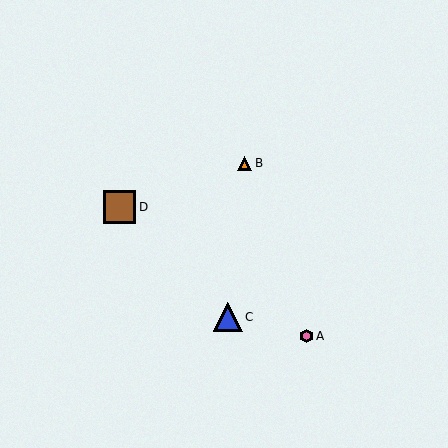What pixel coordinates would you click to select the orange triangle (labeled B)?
Click at (245, 163) to select the orange triangle B.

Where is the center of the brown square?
The center of the brown square is at (120, 207).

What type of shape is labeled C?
Shape C is a blue triangle.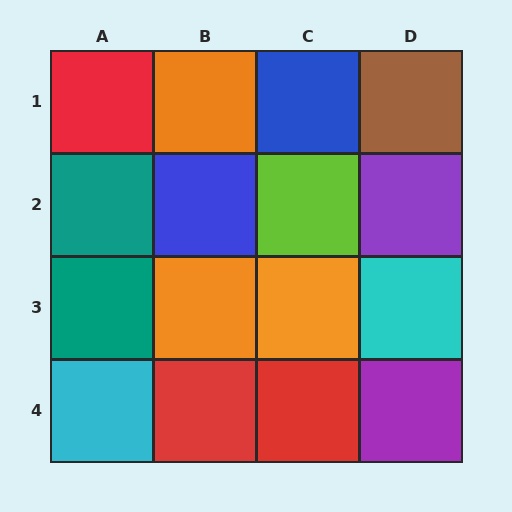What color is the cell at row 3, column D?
Cyan.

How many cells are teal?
2 cells are teal.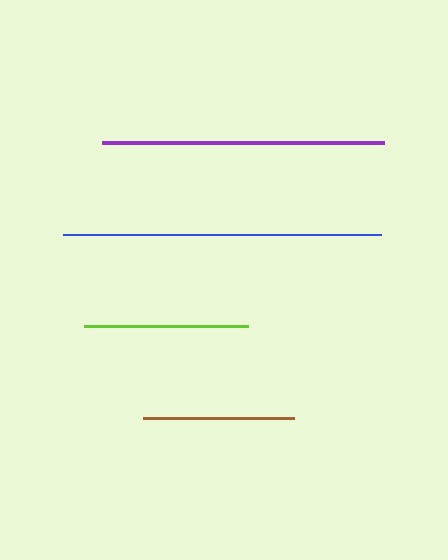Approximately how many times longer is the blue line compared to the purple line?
The blue line is approximately 1.1 times the length of the purple line.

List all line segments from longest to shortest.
From longest to shortest: blue, purple, lime, brown.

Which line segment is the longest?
The blue line is the longest at approximately 319 pixels.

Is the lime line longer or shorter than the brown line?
The lime line is longer than the brown line.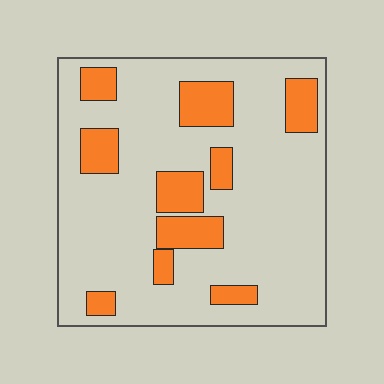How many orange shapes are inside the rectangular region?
10.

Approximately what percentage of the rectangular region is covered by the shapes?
Approximately 20%.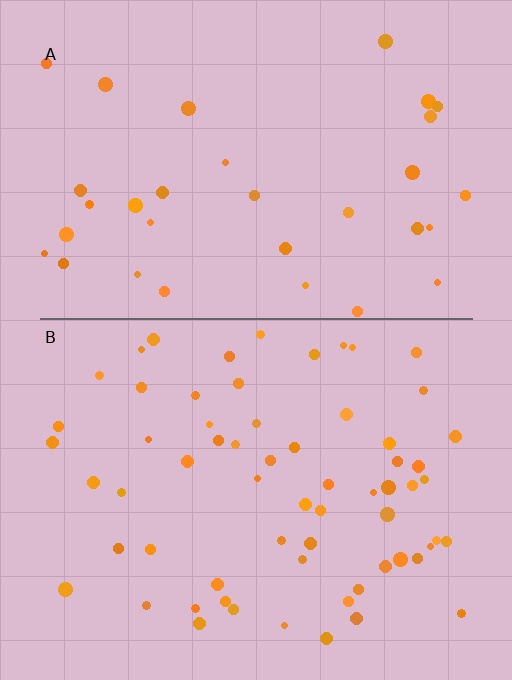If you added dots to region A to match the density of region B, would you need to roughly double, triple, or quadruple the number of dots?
Approximately double.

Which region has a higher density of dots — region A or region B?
B (the bottom).